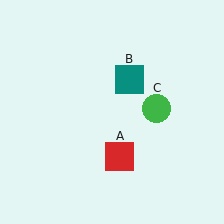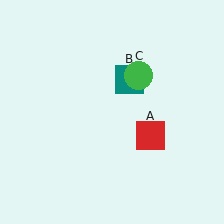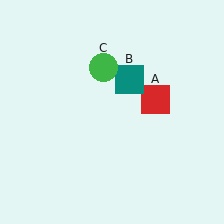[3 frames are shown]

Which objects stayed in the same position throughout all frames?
Teal square (object B) remained stationary.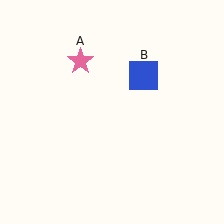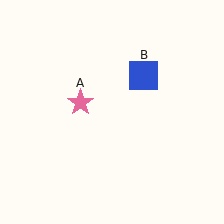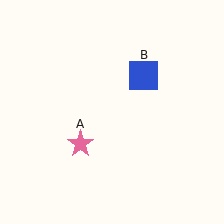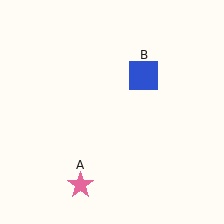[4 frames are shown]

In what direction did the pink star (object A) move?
The pink star (object A) moved down.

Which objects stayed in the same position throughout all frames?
Blue square (object B) remained stationary.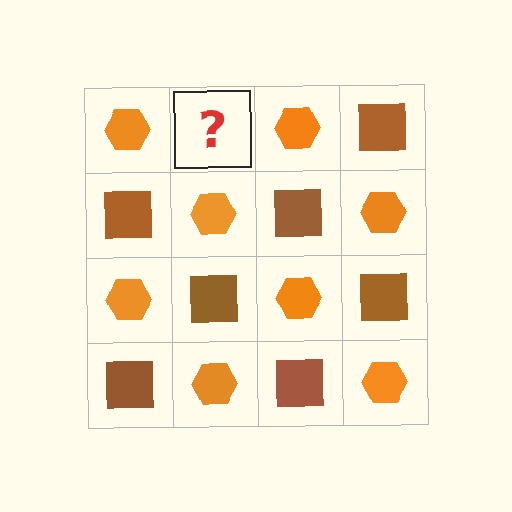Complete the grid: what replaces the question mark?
The question mark should be replaced with a brown square.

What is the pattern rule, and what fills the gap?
The rule is that it alternates orange hexagon and brown square in a checkerboard pattern. The gap should be filled with a brown square.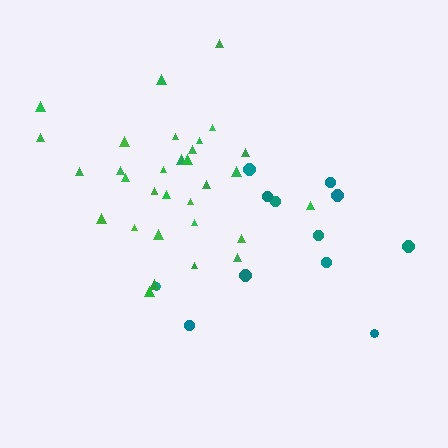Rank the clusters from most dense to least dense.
green, teal.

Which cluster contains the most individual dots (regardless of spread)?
Green (32).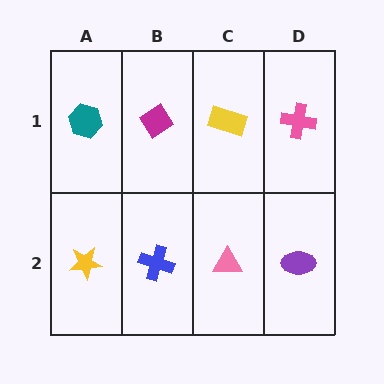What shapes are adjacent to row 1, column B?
A blue cross (row 2, column B), a teal hexagon (row 1, column A), a yellow rectangle (row 1, column C).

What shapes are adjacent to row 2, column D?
A pink cross (row 1, column D), a pink triangle (row 2, column C).